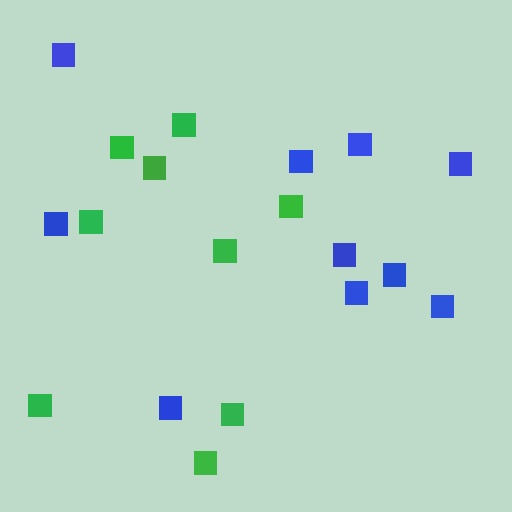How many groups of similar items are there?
There are 2 groups: one group of blue squares (10) and one group of green squares (9).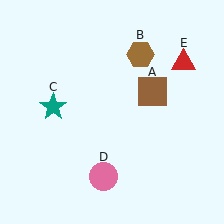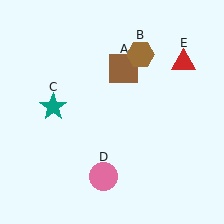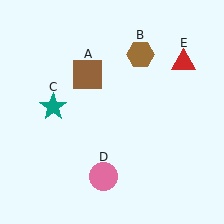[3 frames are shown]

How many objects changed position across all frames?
1 object changed position: brown square (object A).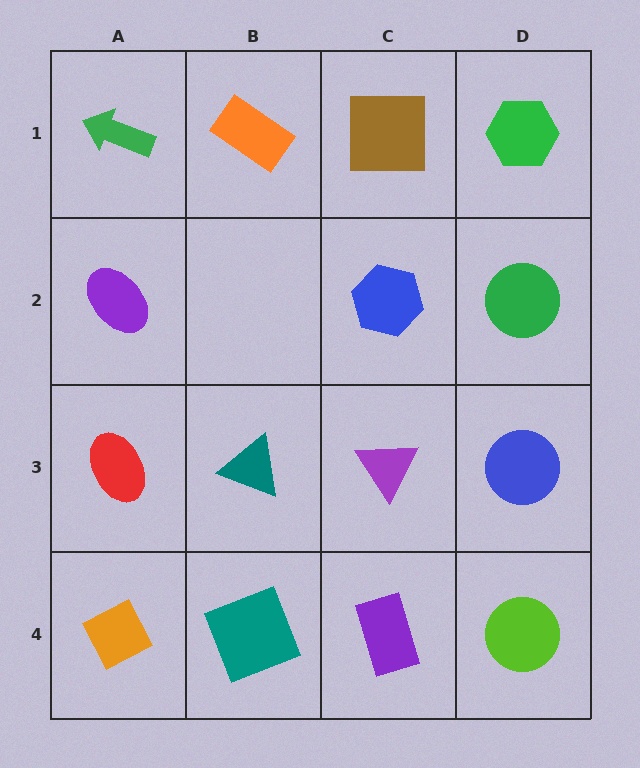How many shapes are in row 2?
3 shapes.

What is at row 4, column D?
A lime circle.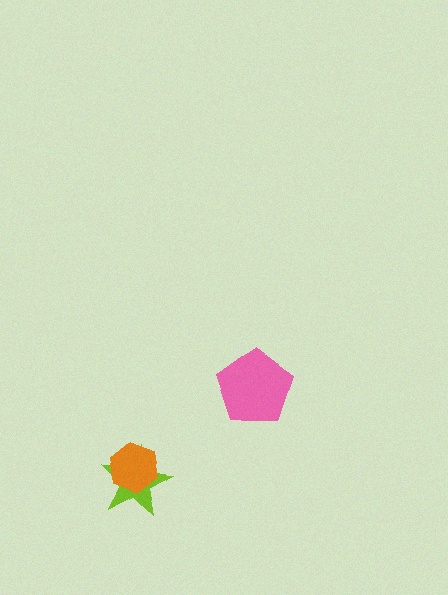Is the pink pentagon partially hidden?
No, no other shape covers it.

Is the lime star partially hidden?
Yes, it is partially covered by another shape.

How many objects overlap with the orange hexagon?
1 object overlaps with the orange hexagon.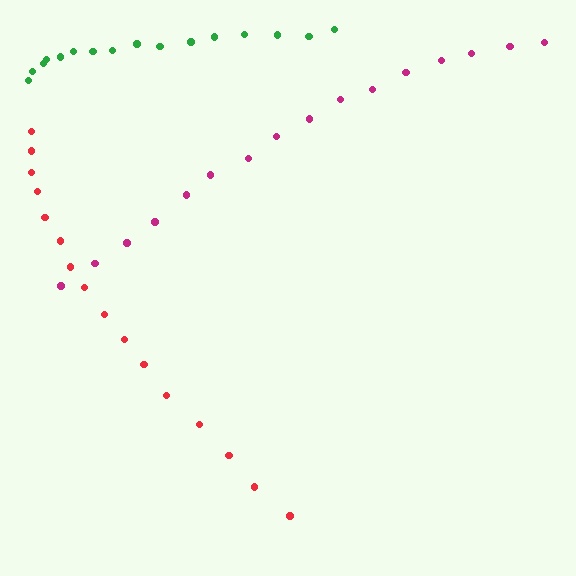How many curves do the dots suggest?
There are 3 distinct paths.